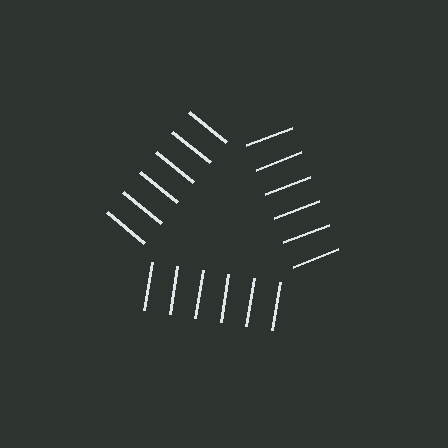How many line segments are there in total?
18 — 6 along each of the 3 edges.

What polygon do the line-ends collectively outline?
An illusory triangle — the line segments terminate on its edges but no continuous stroke is drawn.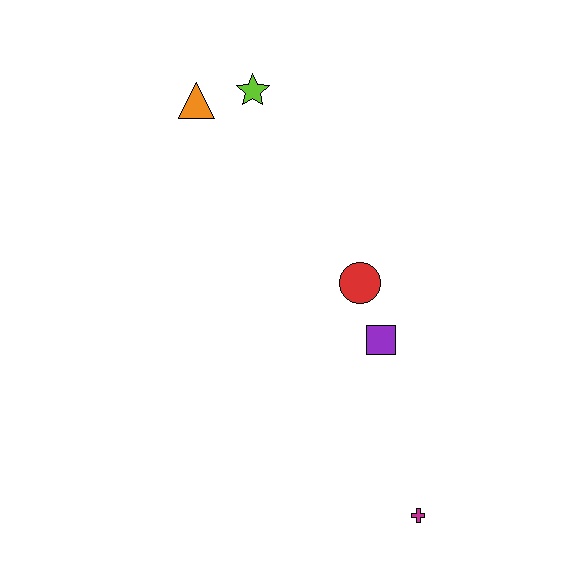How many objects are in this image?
There are 5 objects.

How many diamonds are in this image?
There are no diamonds.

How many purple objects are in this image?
There is 1 purple object.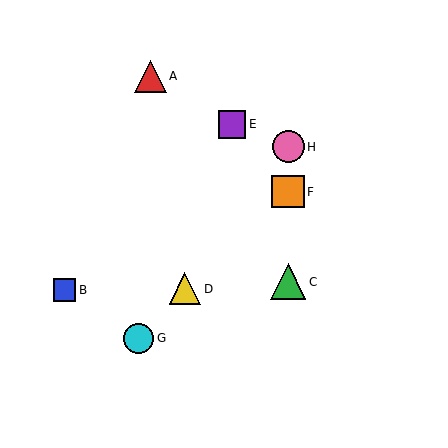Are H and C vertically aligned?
Yes, both are at x≈288.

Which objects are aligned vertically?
Objects C, F, H are aligned vertically.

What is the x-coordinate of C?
Object C is at x≈288.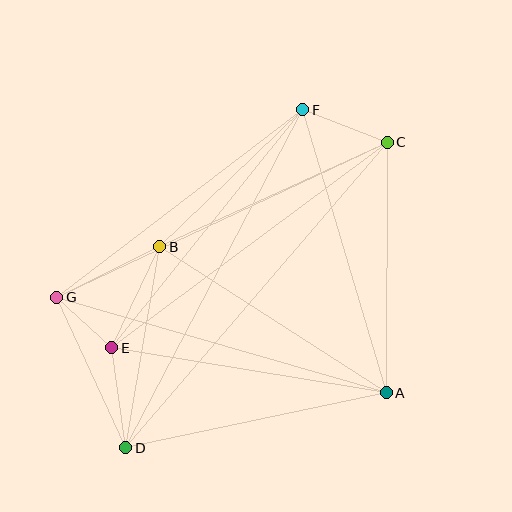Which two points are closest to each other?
Points E and G are closest to each other.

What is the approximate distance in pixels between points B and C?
The distance between B and C is approximately 250 pixels.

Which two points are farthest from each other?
Points C and D are farthest from each other.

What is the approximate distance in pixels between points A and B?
The distance between A and B is approximately 269 pixels.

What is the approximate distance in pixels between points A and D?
The distance between A and D is approximately 267 pixels.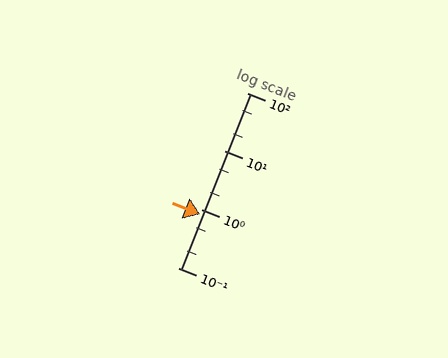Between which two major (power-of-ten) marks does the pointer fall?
The pointer is between 0.1 and 1.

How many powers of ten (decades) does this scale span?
The scale spans 3 decades, from 0.1 to 100.